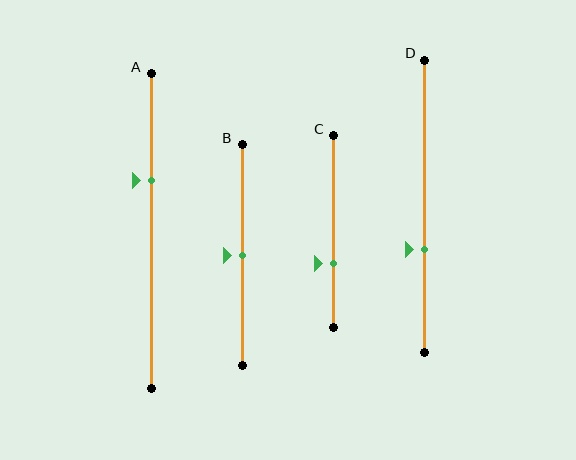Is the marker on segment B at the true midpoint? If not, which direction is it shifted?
Yes, the marker on segment B is at the true midpoint.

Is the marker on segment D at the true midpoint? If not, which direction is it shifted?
No, the marker on segment D is shifted downward by about 15% of the segment length.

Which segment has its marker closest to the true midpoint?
Segment B has its marker closest to the true midpoint.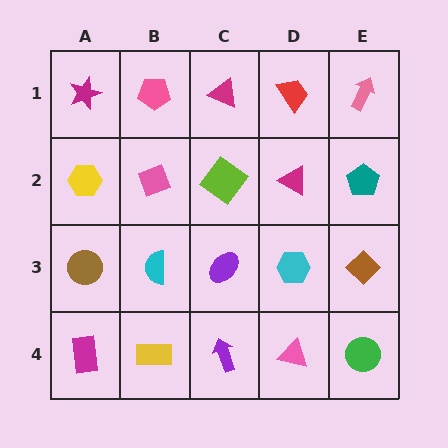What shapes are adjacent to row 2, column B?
A pink pentagon (row 1, column B), a cyan semicircle (row 3, column B), a yellow hexagon (row 2, column A), a lime diamond (row 2, column C).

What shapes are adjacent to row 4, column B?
A cyan semicircle (row 3, column B), a magenta rectangle (row 4, column A), a purple arrow (row 4, column C).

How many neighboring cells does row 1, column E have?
2.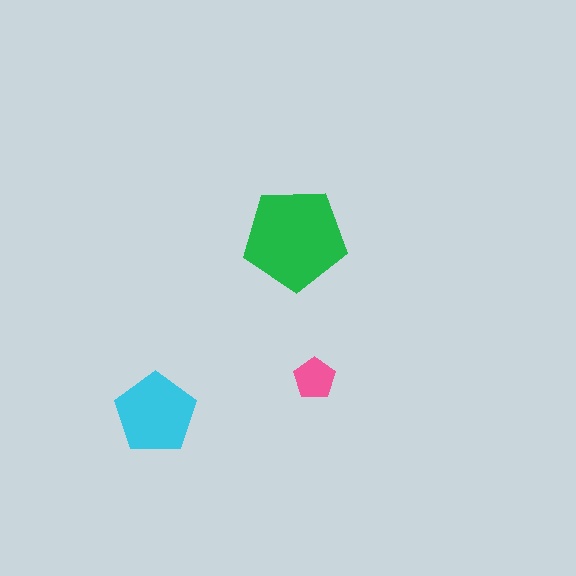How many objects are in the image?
There are 3 objects in the image.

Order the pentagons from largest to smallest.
the green one, the cyan one, the pink one.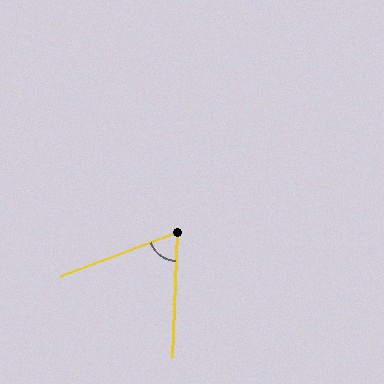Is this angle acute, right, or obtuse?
It is acute.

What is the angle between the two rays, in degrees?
Approximately 68 degrees.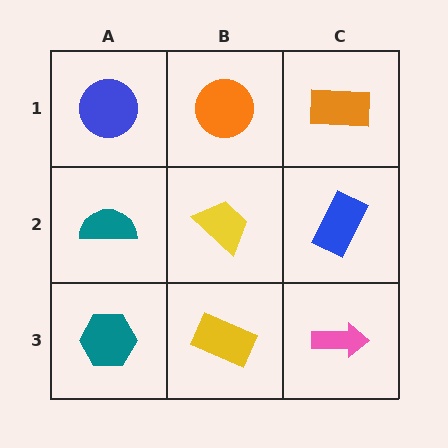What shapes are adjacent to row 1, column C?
A blue rectangle (row 2, column C), an orange circle (row 1, column B).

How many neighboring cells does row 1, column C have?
2.